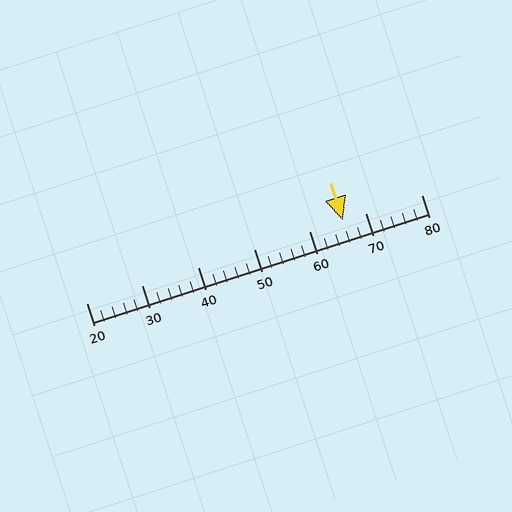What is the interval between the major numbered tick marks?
The major tick marks are spaced 10 units apart.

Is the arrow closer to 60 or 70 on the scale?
The arrow is closer to 70.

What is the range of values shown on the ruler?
The ruler shows values from 20 to 80.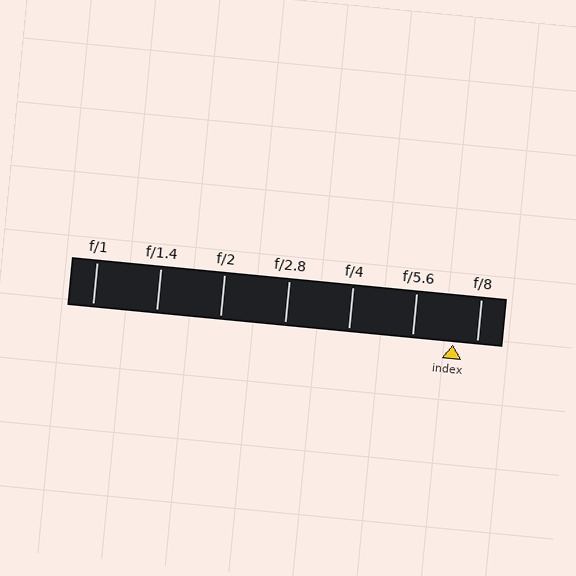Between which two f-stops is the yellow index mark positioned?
The index mark is between f/5.6 and f/8.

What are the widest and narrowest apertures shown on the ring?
The widest aperture shown is f/1 and the narrowest is f/8.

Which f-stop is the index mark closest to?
The index mark is closest to f/8.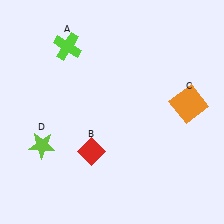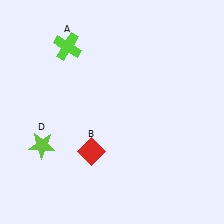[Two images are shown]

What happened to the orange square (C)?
The orange square (C) was removed in Image 2. It was in the top-right area of Image 1.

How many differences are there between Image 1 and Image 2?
There is 1 difference between the two images.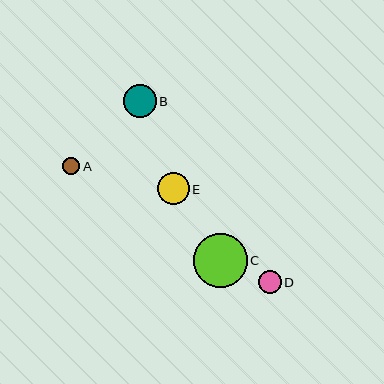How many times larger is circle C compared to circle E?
Circle C is approximately 1.7 times the size of circle E.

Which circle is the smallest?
Circle A is the smallest with a size of approximately 17 pixels.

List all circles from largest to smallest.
From largest to smallest: C, B, E, D, A.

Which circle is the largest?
Circle C is the largest with a size of approximately 54 pixels.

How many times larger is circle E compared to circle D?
Circle E is approximately 1.4 times the size of circle D.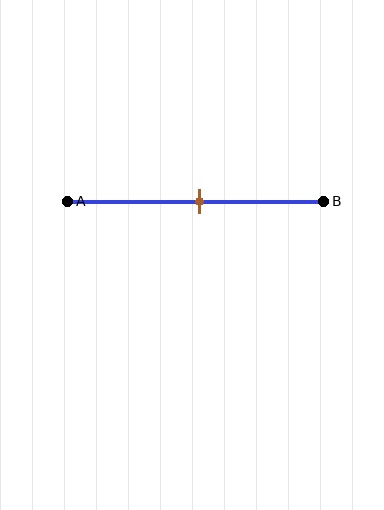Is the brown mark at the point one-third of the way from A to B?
No, the mark is at about 50% from A, not at the 33% one-third point.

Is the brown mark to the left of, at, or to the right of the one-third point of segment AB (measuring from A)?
The brown mark is to the right of the one-third point of segment AB.